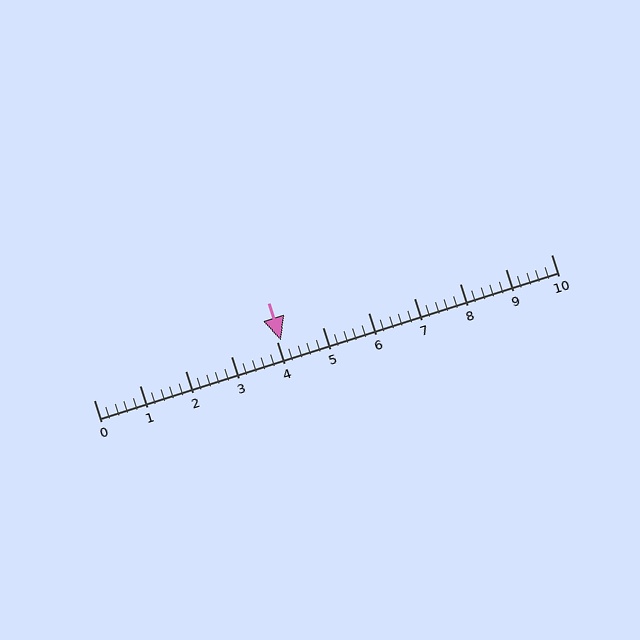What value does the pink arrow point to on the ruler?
The pink arrow points to approximately 4.1.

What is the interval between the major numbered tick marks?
The major tick marks are spaced 1 units apart.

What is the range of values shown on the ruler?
The ruler shows values from 0 to 10.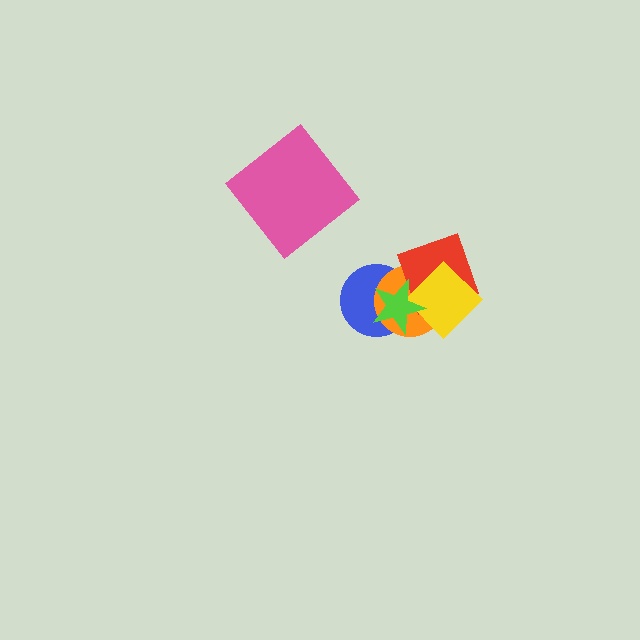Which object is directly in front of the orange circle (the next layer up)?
The red diamond is directly in front of the orange circle.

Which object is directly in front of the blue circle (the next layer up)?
The orange circle is directly in front of the blue circle.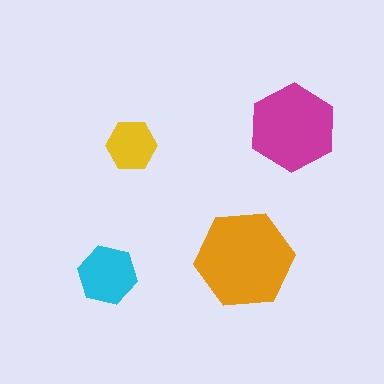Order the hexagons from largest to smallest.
the orange one, the magenta one, the cyan one, the yellow one.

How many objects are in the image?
There are 4 objects in the image.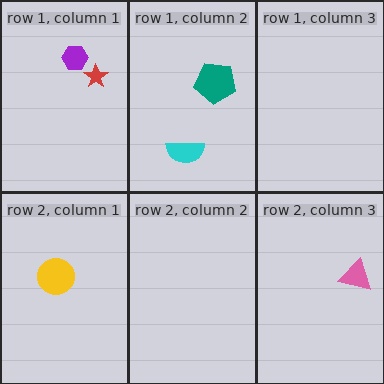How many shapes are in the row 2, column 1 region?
1.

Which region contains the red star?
The row 1, column 1 region.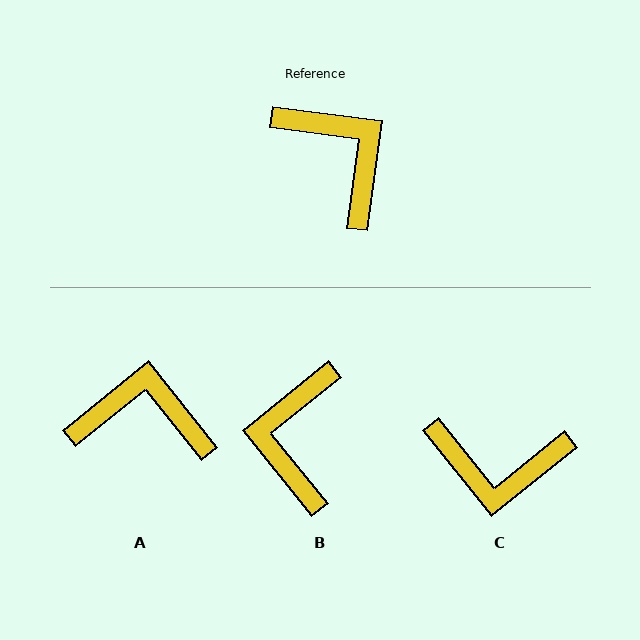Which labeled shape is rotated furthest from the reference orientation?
B, about 136 degrees away.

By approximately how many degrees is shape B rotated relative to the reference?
Approximately 136 degrees counter-clockwise.